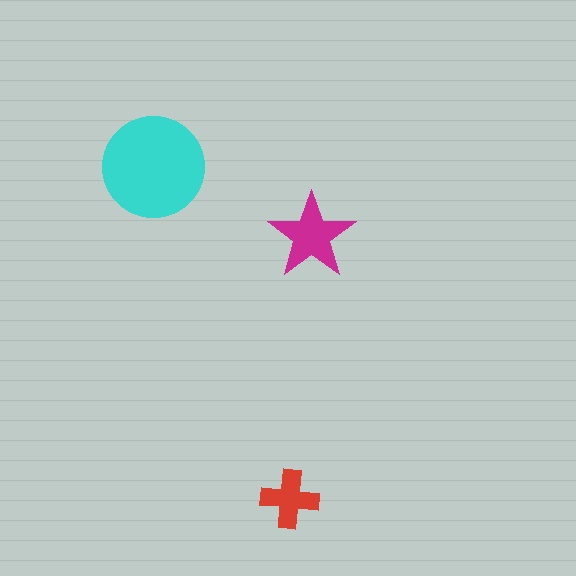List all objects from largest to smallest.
The cyan circle, the magenta star, the red cross.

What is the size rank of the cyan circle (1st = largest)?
1st.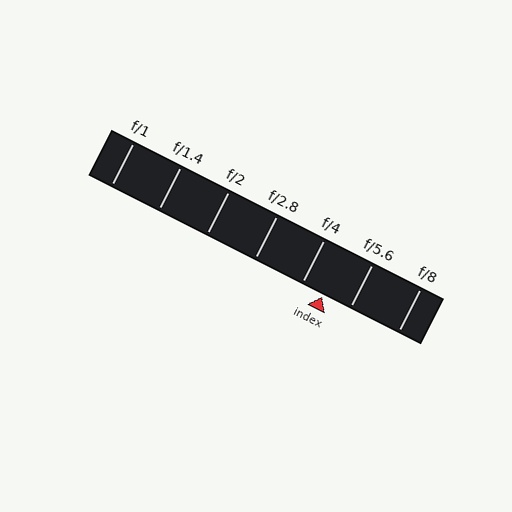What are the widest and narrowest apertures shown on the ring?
The widest aperture shown is f/1 and the narrowest is f/8.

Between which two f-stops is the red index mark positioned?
The index mark is between f/4 and f/5.6.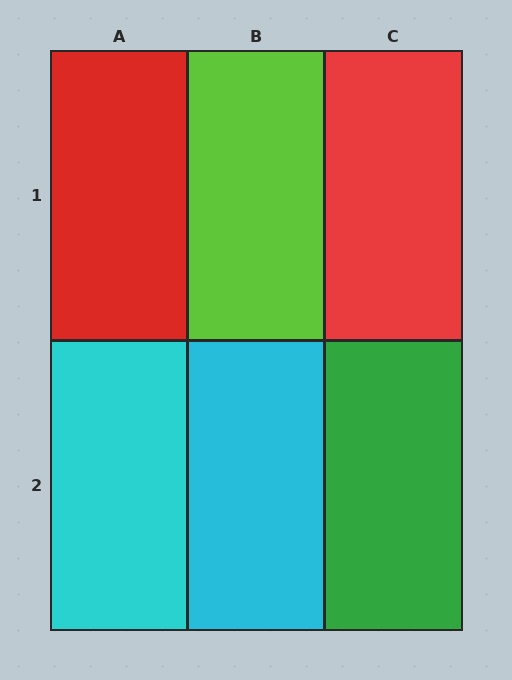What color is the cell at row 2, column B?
Cyan.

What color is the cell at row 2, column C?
Green.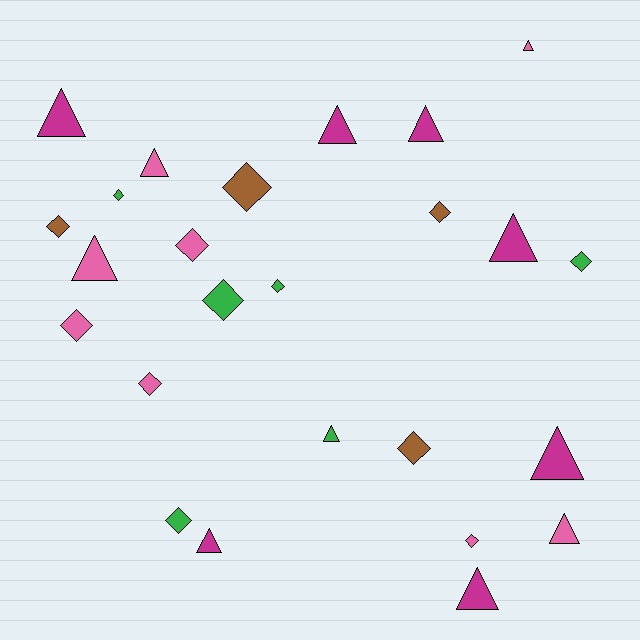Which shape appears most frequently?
Diamond, with 13 objects.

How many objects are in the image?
There are 25 objects.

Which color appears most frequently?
Pink, with 8 objects.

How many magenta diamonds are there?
There are no magenta diamonds.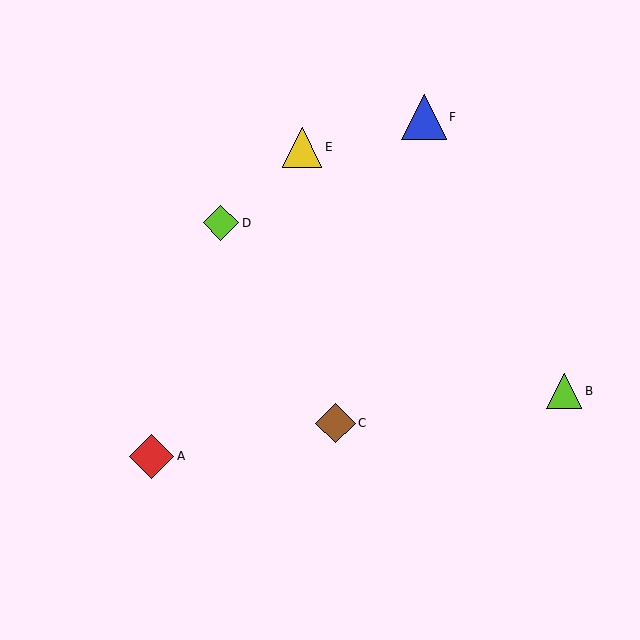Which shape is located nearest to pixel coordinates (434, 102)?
The blue triangle (labeled F) at (424, 117) is nearest to that location.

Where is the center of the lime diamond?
The center of the lime diamond is at (221, 223).